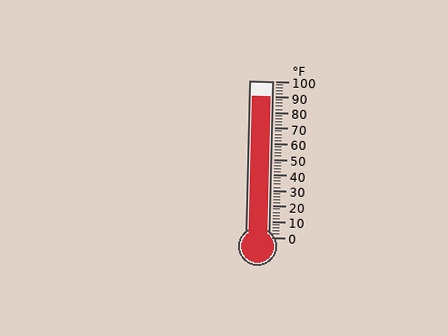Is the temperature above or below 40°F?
The temperature is above 40°F.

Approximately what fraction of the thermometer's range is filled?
The thermometer is filled to approximately 90% of its range.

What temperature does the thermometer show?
The thermometer shows approximately 90°F.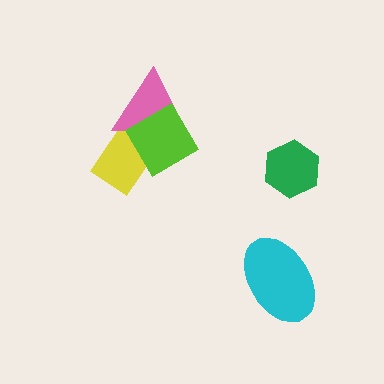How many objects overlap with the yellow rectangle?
2 objects overlap with the yellow rectangle.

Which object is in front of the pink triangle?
The lime diamond is in front of the pink triangle.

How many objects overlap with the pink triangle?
2 objects overlap with the pink triangle.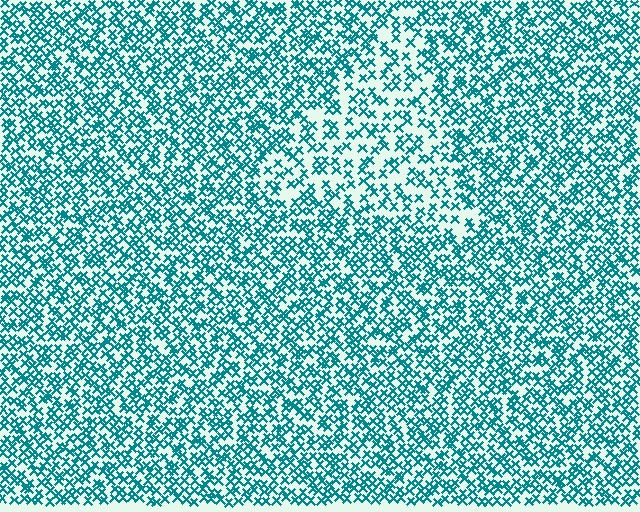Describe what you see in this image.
The image contains small teal elements arranged at two different densities. A triangle-shaped region is visible where the elements are less densely packed than the surrounding area.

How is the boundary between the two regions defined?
The boundary is defined by a change in element density (approximately 1.7x ratio). All elements are the same color, size, and shape.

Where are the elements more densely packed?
The elements are more densely packed outside the triangle boundary.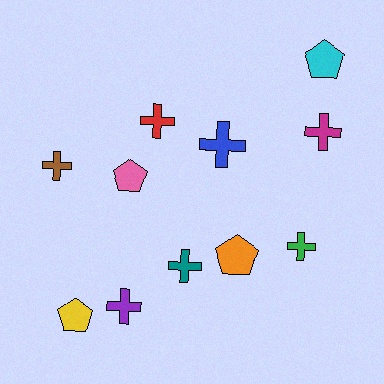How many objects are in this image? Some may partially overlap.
There are 11 objects.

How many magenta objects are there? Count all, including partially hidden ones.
There is 1 magenta object.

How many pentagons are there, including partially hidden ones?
There are 4 pentagons.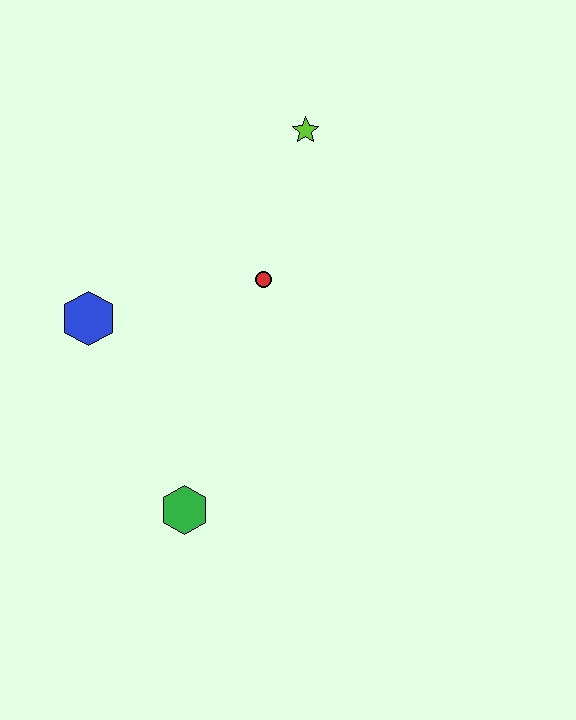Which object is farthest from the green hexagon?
The lime star is farthest from the green hexagon.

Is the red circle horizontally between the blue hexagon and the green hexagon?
No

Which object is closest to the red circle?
The lime star is closest to the red circle.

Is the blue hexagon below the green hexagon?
No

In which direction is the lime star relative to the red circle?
The lime star is above the red circle.